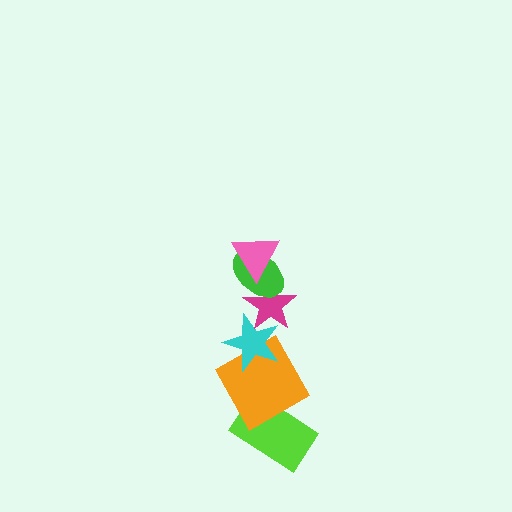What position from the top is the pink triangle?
The pink triangle is 1st from the top.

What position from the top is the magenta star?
The magenta star is 3rd from the top.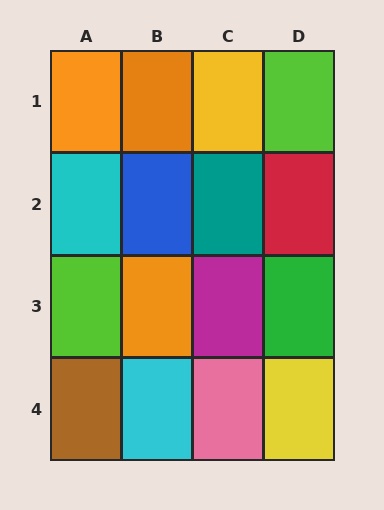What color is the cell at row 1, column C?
Yellow.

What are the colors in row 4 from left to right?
Brown, cyan, pink, yellow.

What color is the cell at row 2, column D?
Red.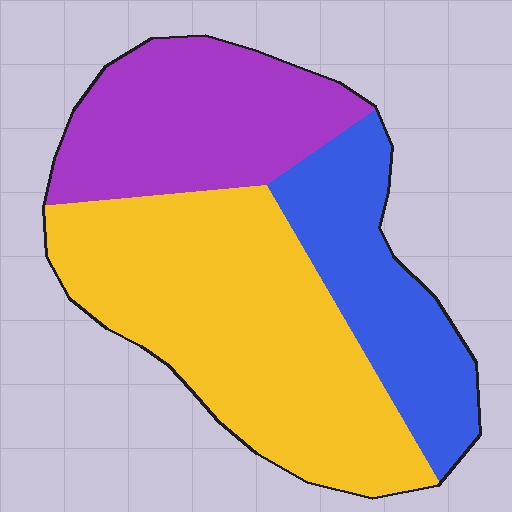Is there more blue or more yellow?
Yellow.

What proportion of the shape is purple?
Purple takes up between a quarter and a half of the shape.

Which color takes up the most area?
Yellow, at roughly 50%.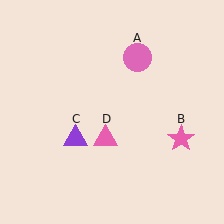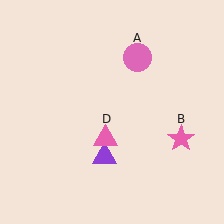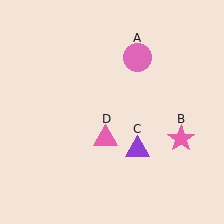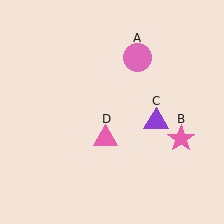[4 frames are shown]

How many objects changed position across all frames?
1 object changed position: purple triangle (object C).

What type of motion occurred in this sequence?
The purple triangle (object C) rotated counterclockwise around the center of the scene.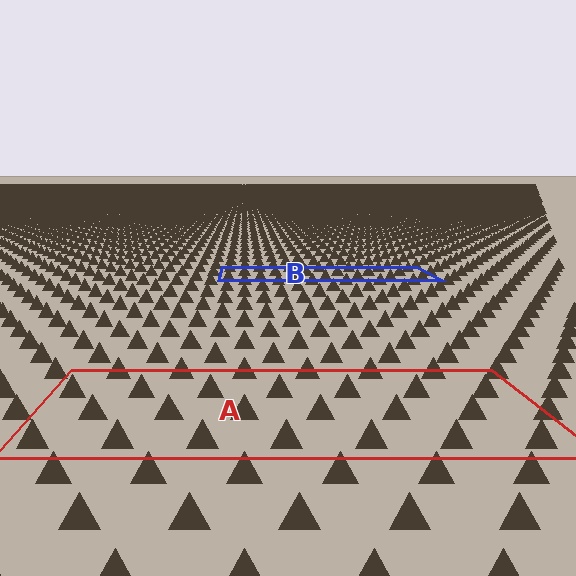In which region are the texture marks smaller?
The texture marks are smaller in region B, because it is farther away.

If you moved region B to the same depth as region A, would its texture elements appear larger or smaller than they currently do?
They would appear larger. At a closer depth, the same texture elements are projected at a bigger on-screen size.